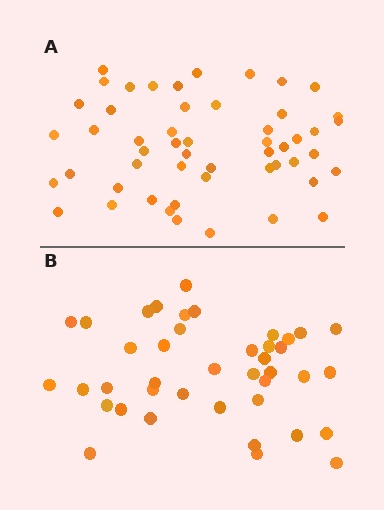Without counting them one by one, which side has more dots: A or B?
Region A (the top region) has more dots.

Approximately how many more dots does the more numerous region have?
Region A has roughly 12 or so more dots than region B.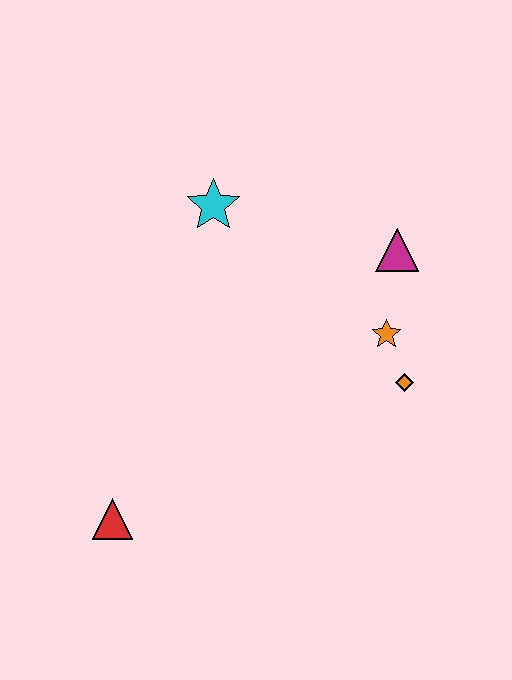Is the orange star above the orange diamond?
Yes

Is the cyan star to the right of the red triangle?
Yes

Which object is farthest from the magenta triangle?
The red triangle is farthest from the magenta triangle.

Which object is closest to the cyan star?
The magenta triangle is closest to the cyan star.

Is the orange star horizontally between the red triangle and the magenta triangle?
Yes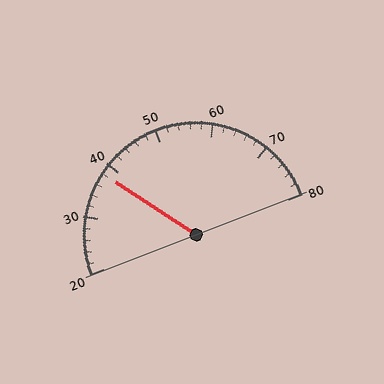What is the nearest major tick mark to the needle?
The nearest major tick mark is 40.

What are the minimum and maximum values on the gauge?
The gauge ranges from 20 to 80.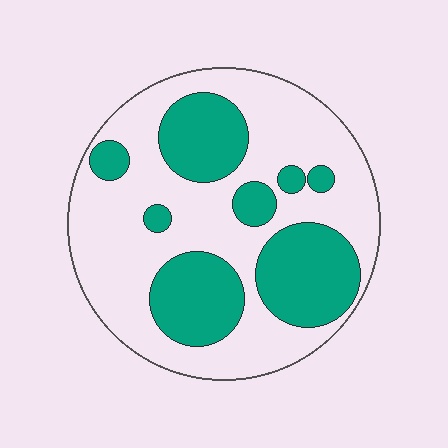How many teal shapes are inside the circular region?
8.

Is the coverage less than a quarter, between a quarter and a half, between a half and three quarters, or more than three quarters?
Between a quarter and a half.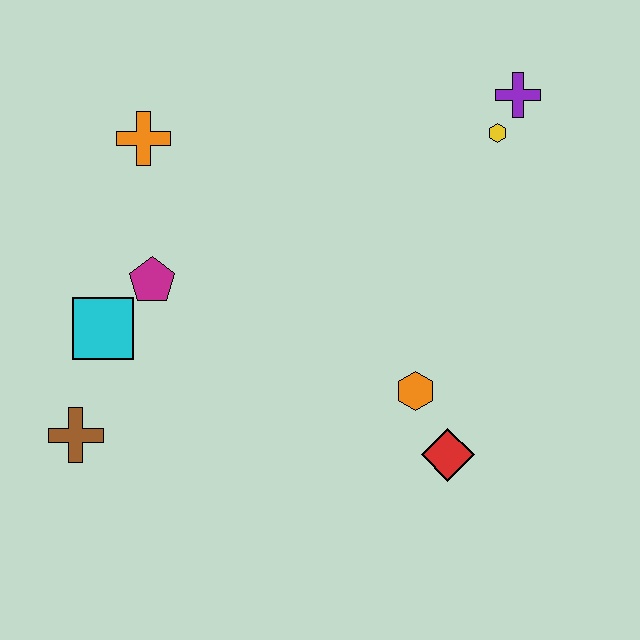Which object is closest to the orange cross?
The magenta pentagon is closest to the orange cross.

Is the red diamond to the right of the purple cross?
No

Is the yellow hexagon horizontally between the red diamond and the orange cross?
No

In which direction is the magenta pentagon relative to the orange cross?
The magenta pentagon is below the orange cross.